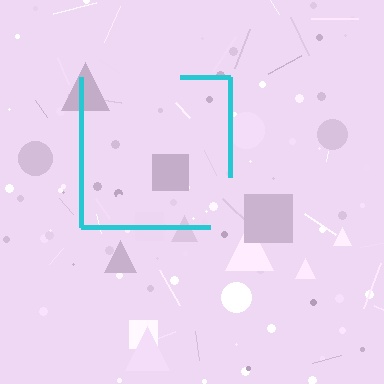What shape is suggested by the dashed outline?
The dashed outline suggests a square.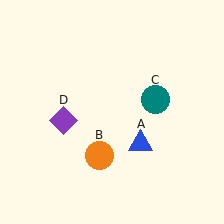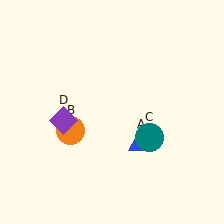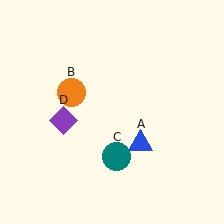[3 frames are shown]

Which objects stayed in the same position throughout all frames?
Blue triangle (object A) and purple diamond (object D) remained stationary.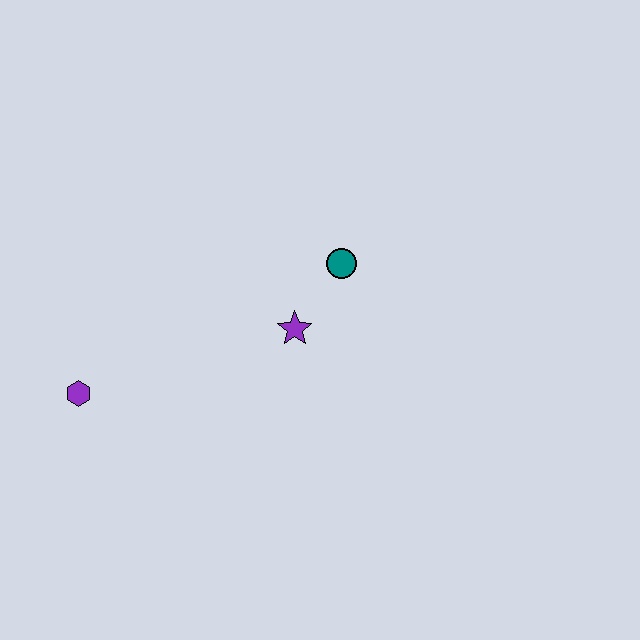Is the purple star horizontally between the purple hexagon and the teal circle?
Yes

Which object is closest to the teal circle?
The purple star is closest to the teal circle.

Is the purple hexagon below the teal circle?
Yes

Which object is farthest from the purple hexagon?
The teal circle is farthest from the purple hexagon.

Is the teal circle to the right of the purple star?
Yes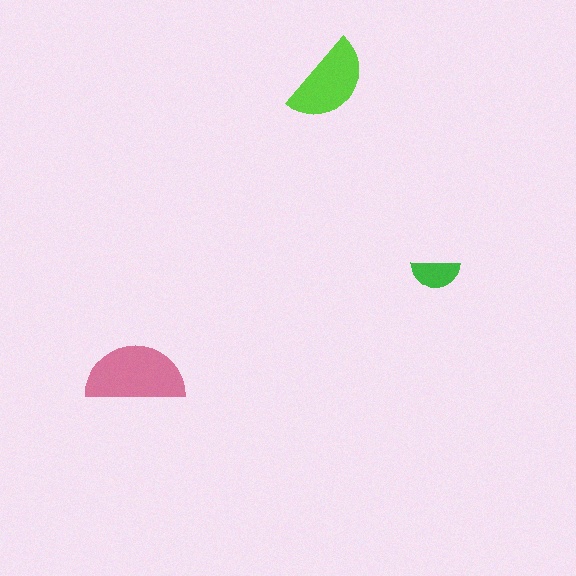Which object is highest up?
The lime semicircle is topmost.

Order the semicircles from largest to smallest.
the pink one, the lime one, the green one.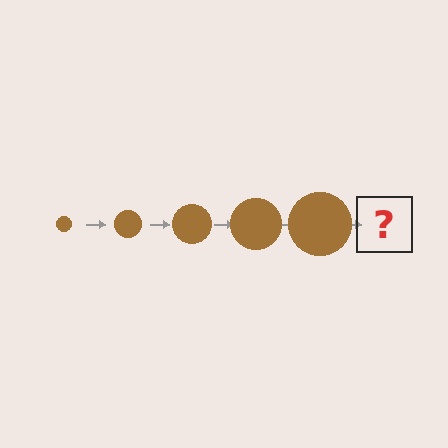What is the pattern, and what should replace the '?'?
The pattern is that the circle gets progressively larger each step. The '?' should be a brown circle, larger than the previous one.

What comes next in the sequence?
The next element should be a brown circle, larger than the previous one.